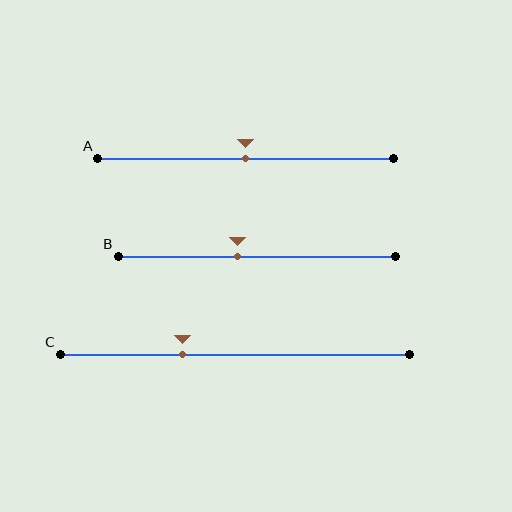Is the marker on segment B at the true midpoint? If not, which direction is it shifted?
No, the marker on segment B is shifted to the left by about 7% of the segment length.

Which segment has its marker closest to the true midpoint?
Segment A has its marker closest to the true midpoint.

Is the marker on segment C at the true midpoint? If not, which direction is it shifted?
No, the marker on segment C is shifted to the left by about 15% of the segment length.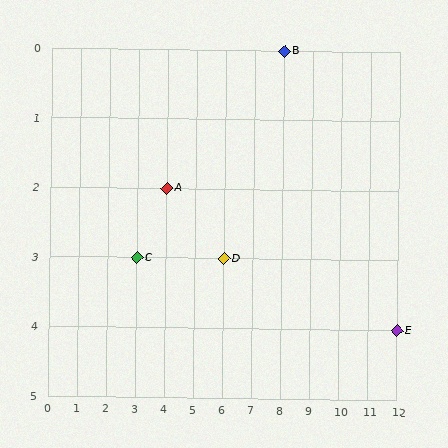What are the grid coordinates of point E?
Point E is at grid coordinates (12, 4).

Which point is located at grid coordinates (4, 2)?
Point A is at (4, 2).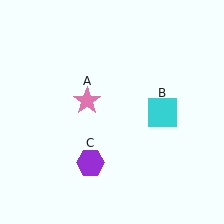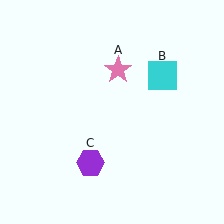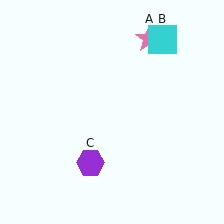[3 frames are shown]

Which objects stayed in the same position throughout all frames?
Purple hexagon (object C) remained stationary.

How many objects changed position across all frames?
2 objects changed position: pink star (object A), cyan square (object B).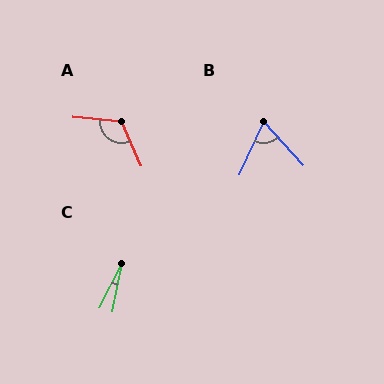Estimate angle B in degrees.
Approximately 66 degrees.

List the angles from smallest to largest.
C (17°), B (66°), A (118°).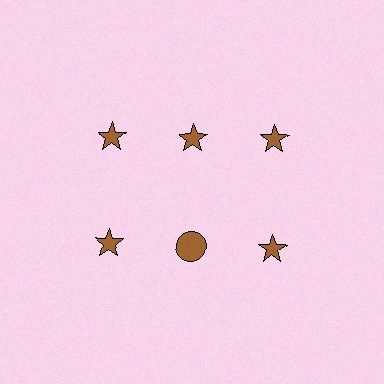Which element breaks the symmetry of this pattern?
The brown circle in the second row, second from left column breaks the symmetry. All other shapes are brown stars.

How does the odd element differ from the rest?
It has a different shape: circle instead of star.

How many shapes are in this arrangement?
There are 6 shapes arranged in a grid pattern.